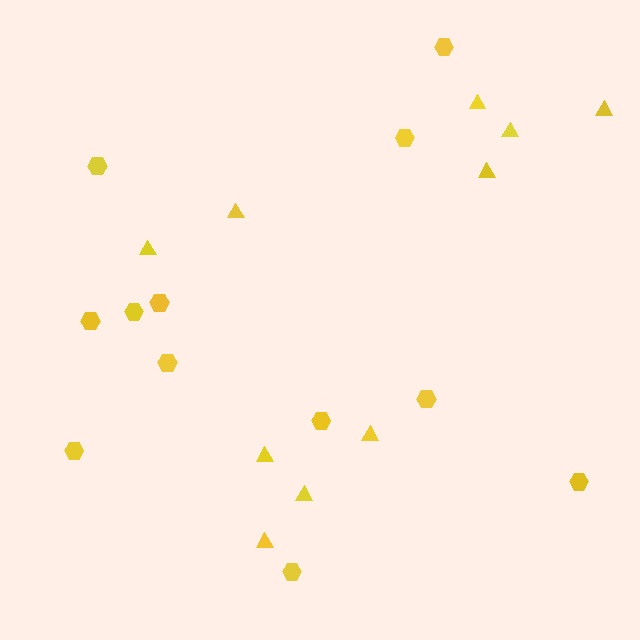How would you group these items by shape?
There are 2 groups: one group of triangles (10) and one group of hexagons (12).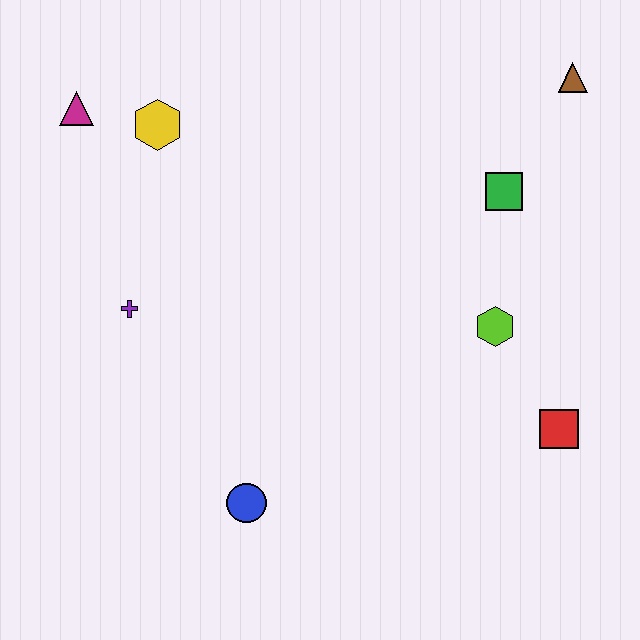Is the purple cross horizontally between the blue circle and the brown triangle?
No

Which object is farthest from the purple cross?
The brown triangle is farthest from the purple cross.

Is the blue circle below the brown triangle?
Yes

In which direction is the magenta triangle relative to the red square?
The magenta triangle is to the left of the red square.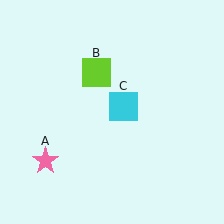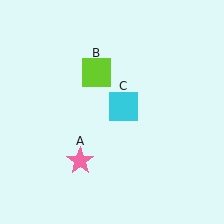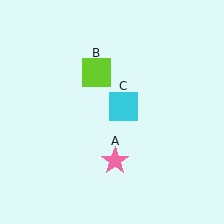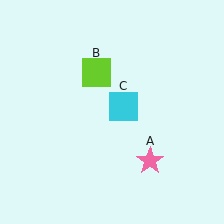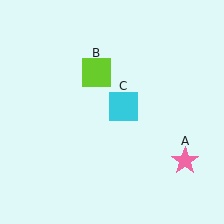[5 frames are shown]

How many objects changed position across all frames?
1 object changed position: pink star (object A).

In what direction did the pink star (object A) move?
The pink star (object A) moved right.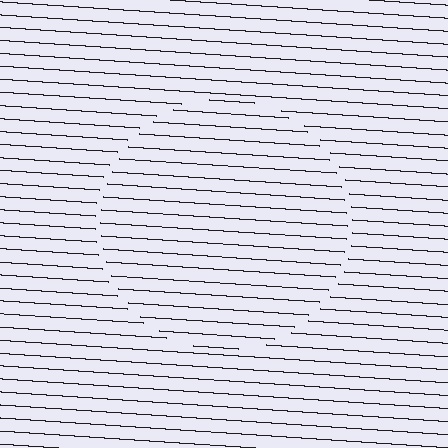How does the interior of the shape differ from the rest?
The interior of the shape contains the same grating, shifted by half a period — the contour is defined by the phase discontinuity where line-ends from the inner and outer gratings abut.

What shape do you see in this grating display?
An illusory circle. The interior of the shape contains the same grating, shifted by half a period — the contour is defined by the phase discontinuity where line-ends from the inner and outer gratings abut.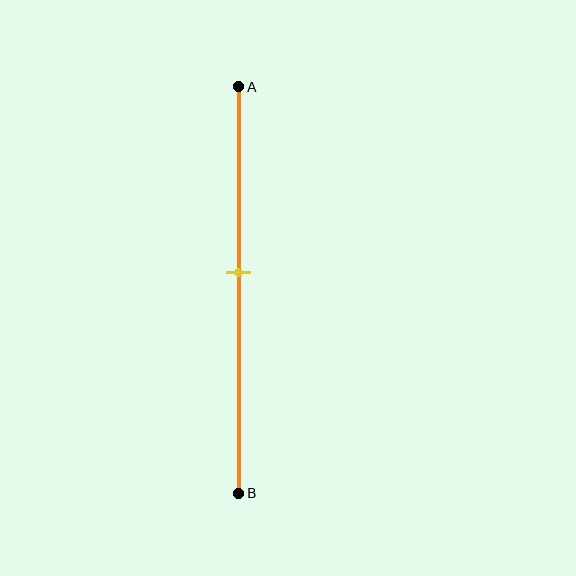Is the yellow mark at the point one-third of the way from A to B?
No, the mark is at about 45% from A, not at the 33% one-third point.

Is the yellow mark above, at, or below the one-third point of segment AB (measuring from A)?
The yellow mark is below the one-third point of segment AB.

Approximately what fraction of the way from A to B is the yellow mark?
The yellow mark is approximately 45% of the way from A to B.